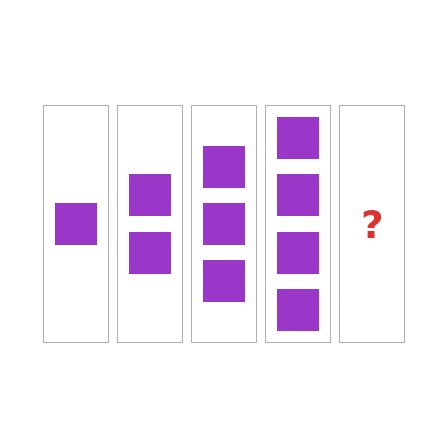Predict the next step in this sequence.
The next step is 5 squares.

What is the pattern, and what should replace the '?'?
The pattern is that each step adds one more square. The '?' should be 5 squares.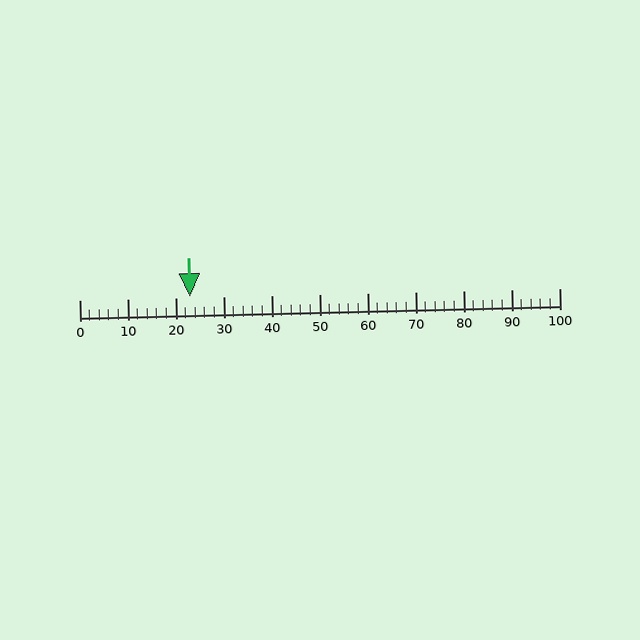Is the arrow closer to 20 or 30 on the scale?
The arrow is closer to 20.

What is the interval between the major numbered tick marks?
The major tick marks are spaced 10 units apart.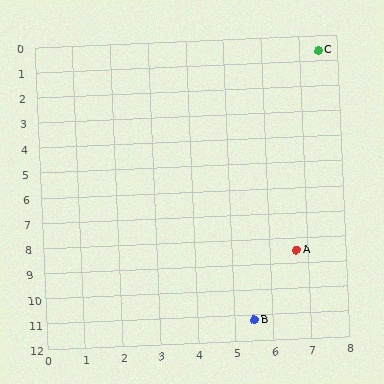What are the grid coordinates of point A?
Point A is at approximately (6.7, 8.5).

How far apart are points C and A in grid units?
Points C and A are about 7.9 grid units apart.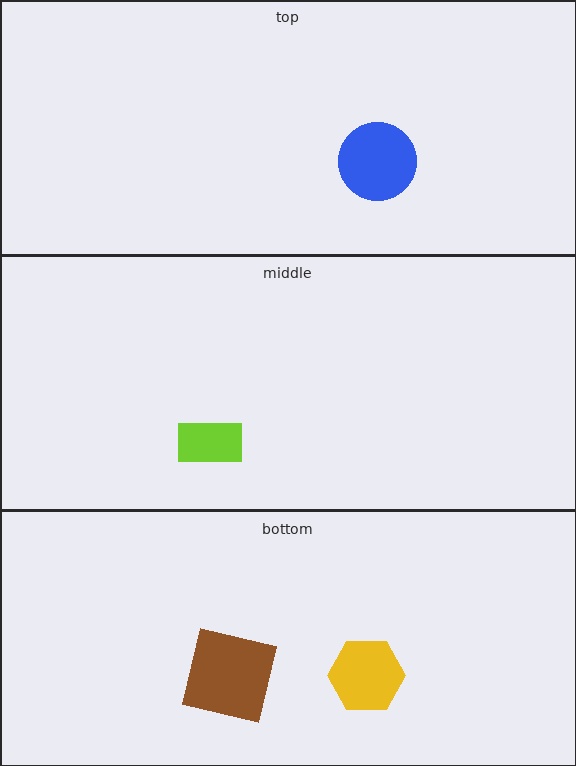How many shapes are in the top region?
1.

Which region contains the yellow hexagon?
The bottom region.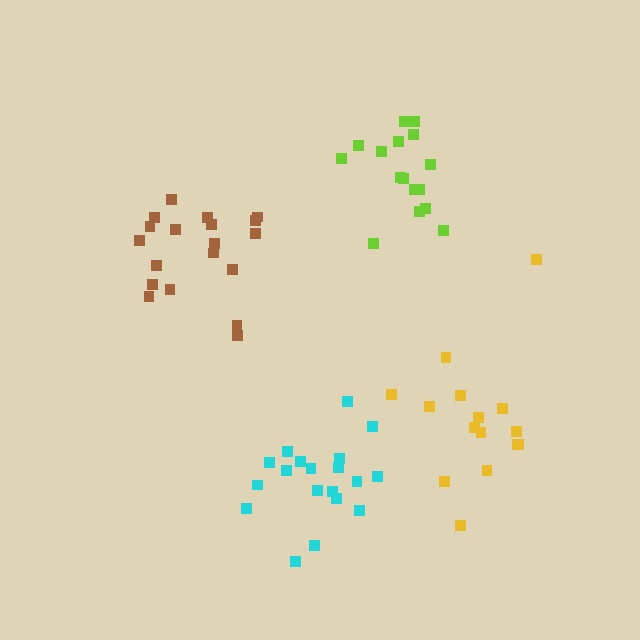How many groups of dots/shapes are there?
There are 4 groups.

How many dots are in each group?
Group 1: 19 dots, Group 2: 19 dots, Group 3: 16 dots, Group 4: 15 dots (69 total).